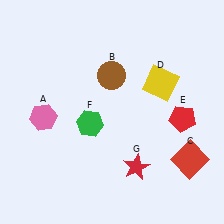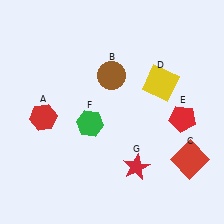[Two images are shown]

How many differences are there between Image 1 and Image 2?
There is 1 difference between the two images.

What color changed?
The hexagon (A) changed from pink in Image 1 to red in Image 2.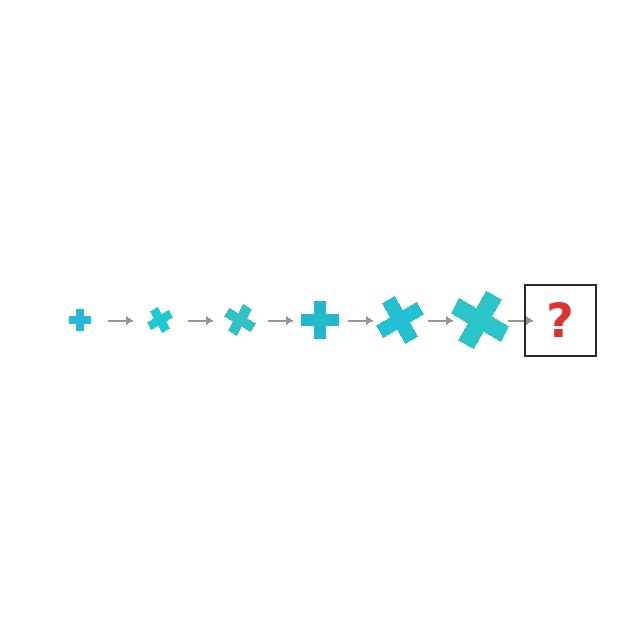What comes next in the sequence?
The next element should be a cross, larger than the previous one and rotated 360 degrees from the start.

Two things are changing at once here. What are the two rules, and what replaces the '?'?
The two rules are that the cross grows larger each step and it rotates 60 degrees each step. The '?' should be a cross, larger than the previous one and rotated 360 degrees from the start.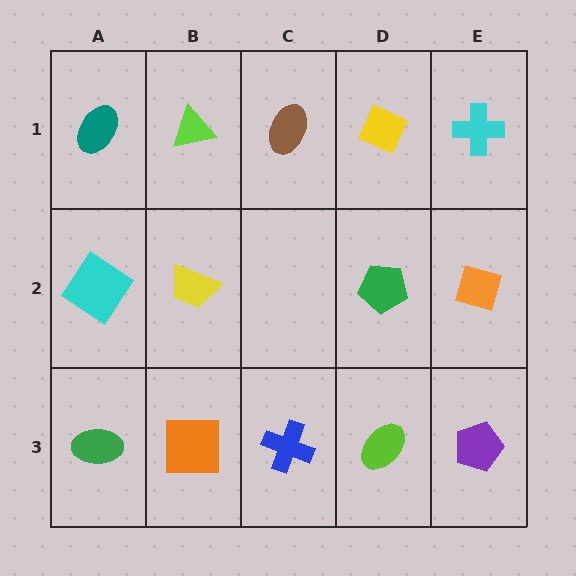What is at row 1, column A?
A teal ellipse.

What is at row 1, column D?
A yellow diamond.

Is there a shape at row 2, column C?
No, that cell is empty.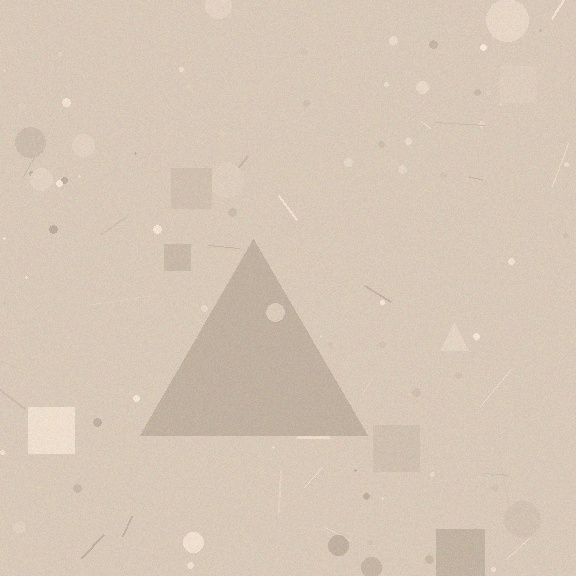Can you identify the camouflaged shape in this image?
The camouflaged shape is a triangle.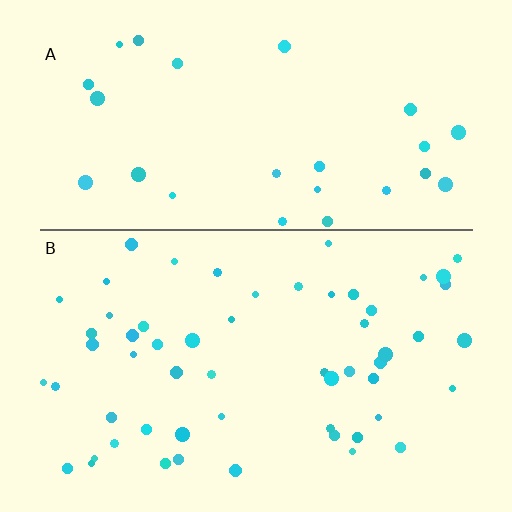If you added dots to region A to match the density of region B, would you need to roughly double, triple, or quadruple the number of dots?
Approximately double.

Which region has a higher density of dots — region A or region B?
B (the bottom).